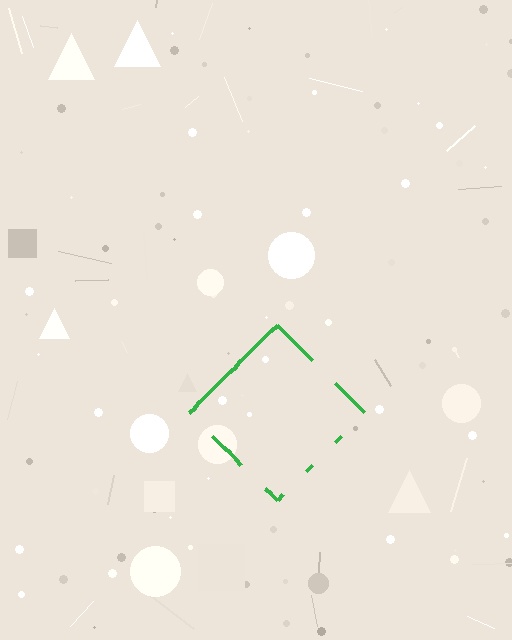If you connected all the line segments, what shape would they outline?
They would outline a diamond.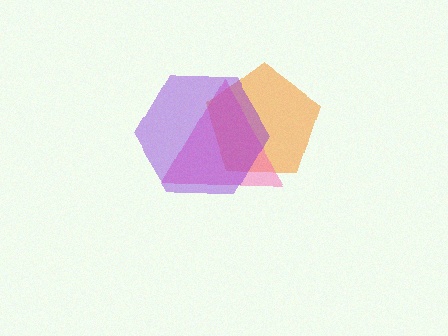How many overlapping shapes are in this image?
There are 3 overlapping shapes in the image.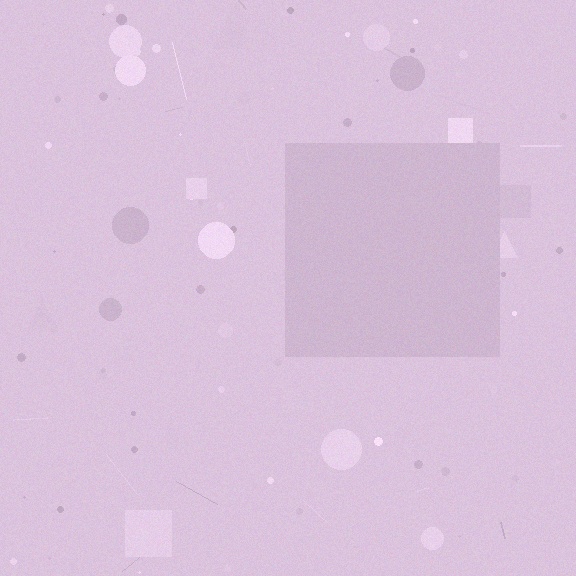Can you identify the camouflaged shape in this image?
The camouflaged shape is a square.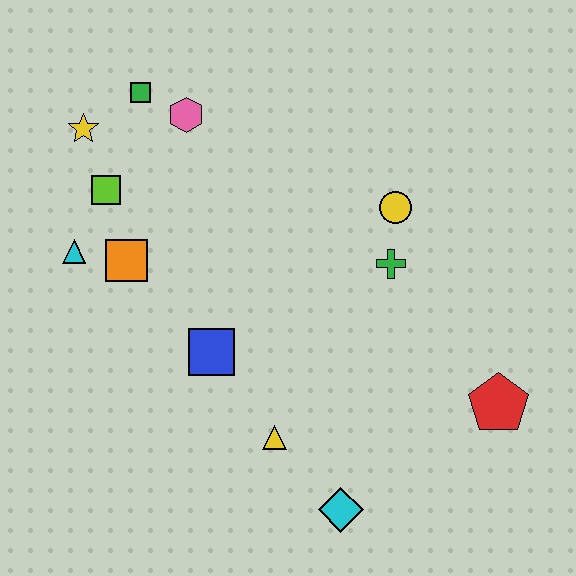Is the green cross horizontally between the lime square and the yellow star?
No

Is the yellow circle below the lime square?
Yes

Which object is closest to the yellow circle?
The green cross is closest to the yellow circle.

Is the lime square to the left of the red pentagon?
Yes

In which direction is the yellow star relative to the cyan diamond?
The yellow star is above the cyan diamond.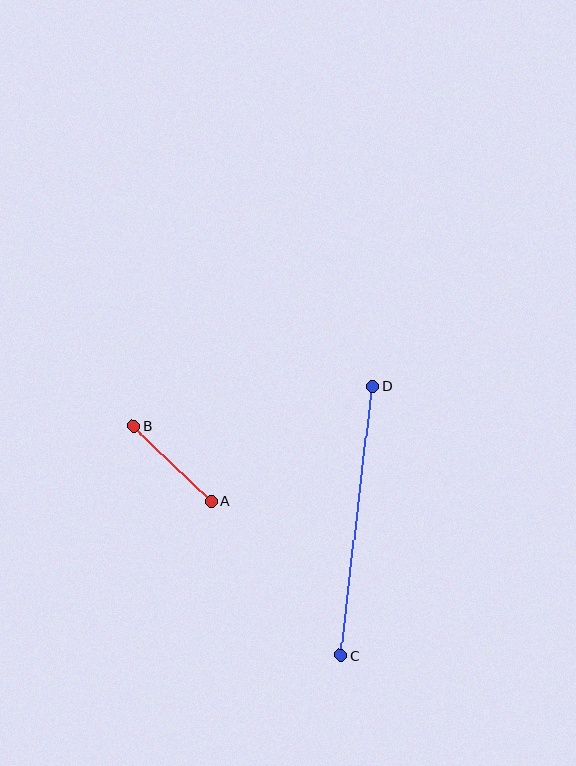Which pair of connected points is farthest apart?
Points C and D are farthest apart.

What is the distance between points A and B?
The distance is approximately 109 pixels.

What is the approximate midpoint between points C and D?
The midpoint is at approximately (357, 521) pixels.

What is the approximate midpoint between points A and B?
The midpoint is at approximately (172, 464) pixels.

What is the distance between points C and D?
The distance is approximately 271 pixels.